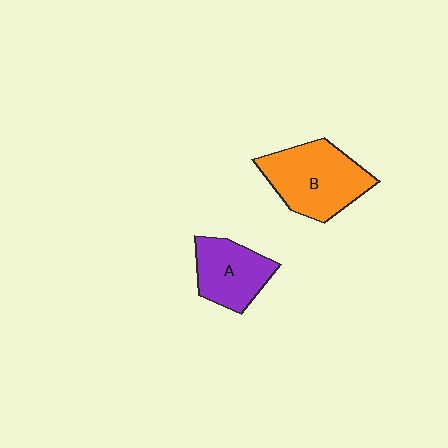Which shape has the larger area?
Shape B (orange).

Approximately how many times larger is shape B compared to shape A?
Approximately 1.4 times.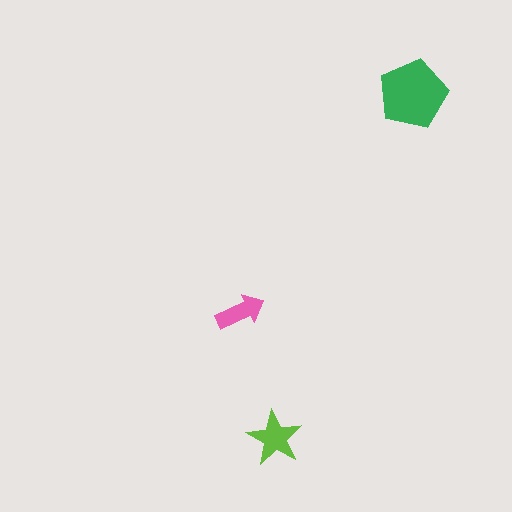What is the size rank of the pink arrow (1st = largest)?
3rd.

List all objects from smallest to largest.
The pink arrow, the lime star, the green pentagon.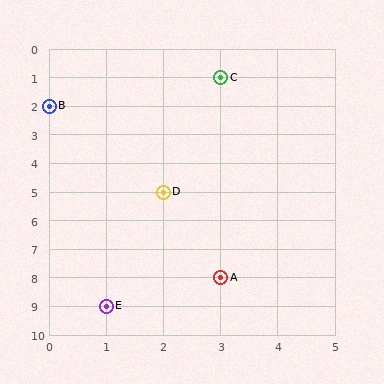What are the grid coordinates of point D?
Point D is at grid coordinates (2, 5).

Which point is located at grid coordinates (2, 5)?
Point D is at (2, 5).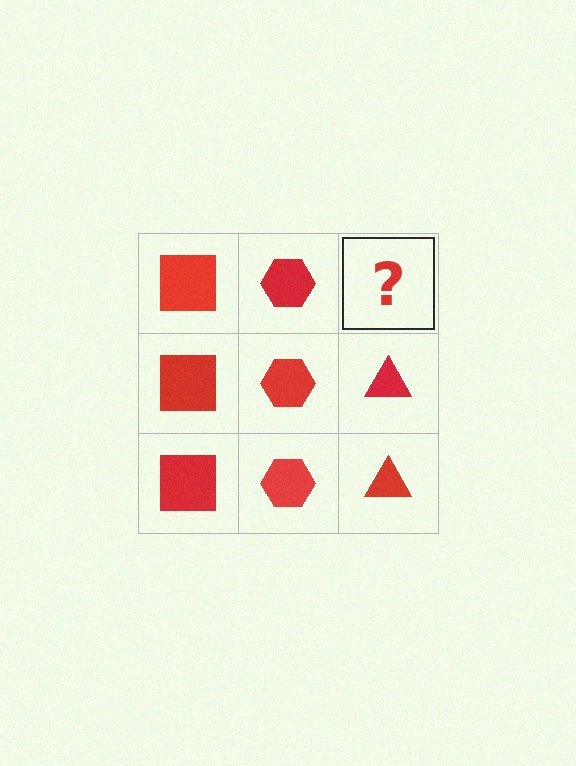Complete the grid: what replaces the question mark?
The question mark should be replaced with a red triangle.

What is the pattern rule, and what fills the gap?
The rule is that each column has a consistent shape. The gap should be filled with a red triangle.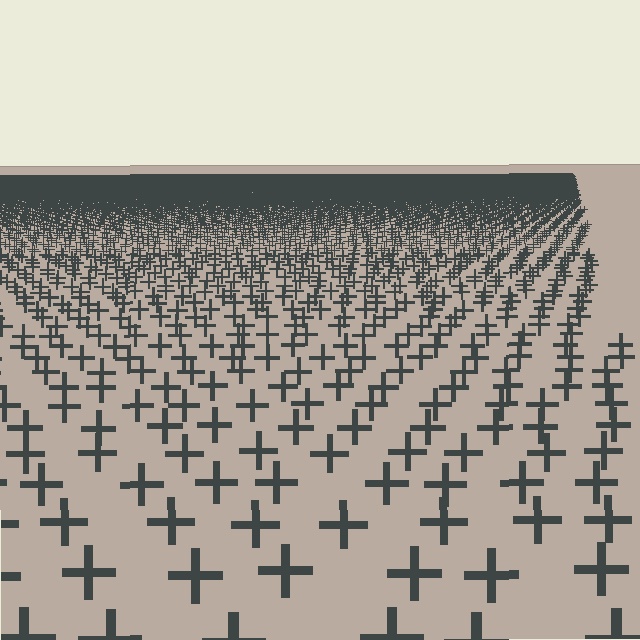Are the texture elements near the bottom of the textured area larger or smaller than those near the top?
Larger. Near the bottom, elements are closer to the viewer and appear at a bigger on-screen size.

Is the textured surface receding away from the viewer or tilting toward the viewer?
The surface is receding away from the viewer. Texture elements get smaller and denser toward the top.